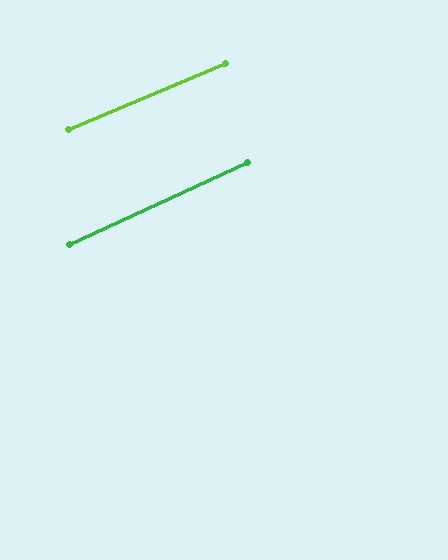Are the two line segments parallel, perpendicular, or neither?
Parallel — their directions differ by only 1.9°.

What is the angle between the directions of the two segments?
Approximately 2 degrees.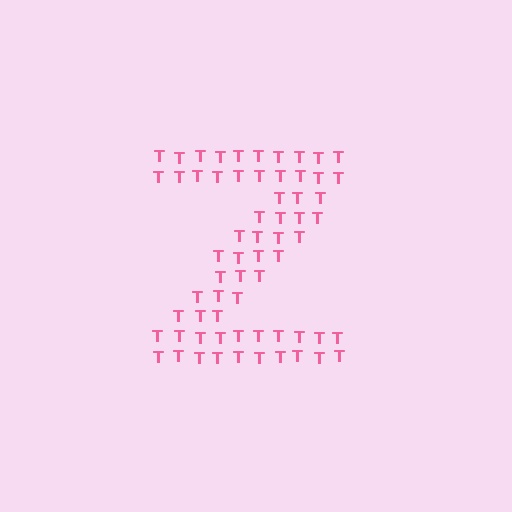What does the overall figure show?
The overall figure shows the letter Z.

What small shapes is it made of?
It is made of small letter T's.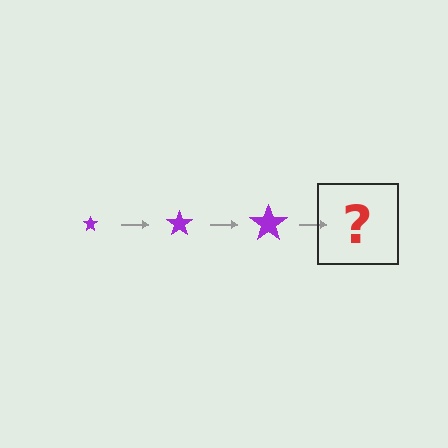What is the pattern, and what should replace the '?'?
The pattern is that the star gets progressively larger each step. The '?' should be a purple star, larger than the previous one.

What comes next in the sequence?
The next element should be a purple star, larger than the previous one.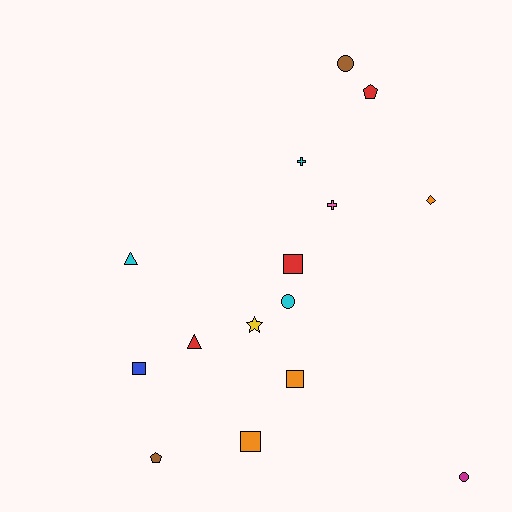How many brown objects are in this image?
There are 2 brown objects.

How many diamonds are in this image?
There is 1 diamond.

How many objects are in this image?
There are 15 objects.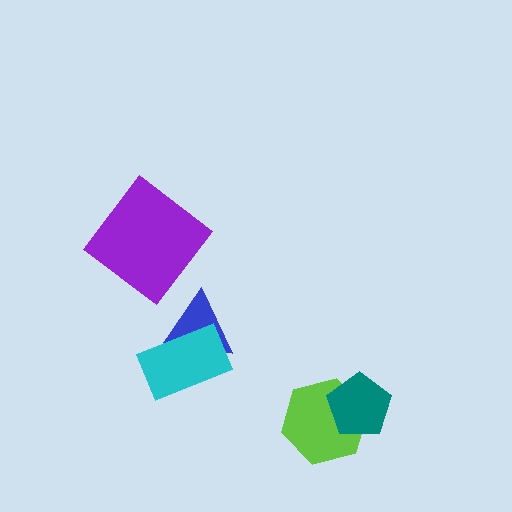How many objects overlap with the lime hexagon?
1 object overlaps with the lime hexagon.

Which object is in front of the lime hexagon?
The teal pentagon is in front of the lime hexagon.